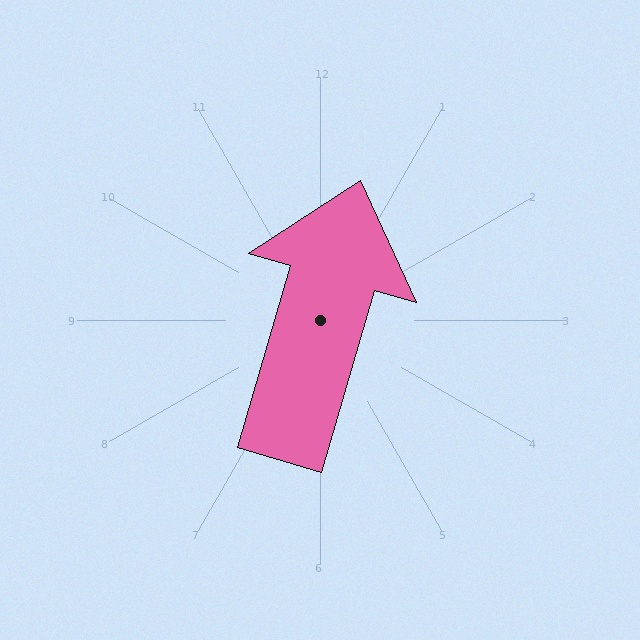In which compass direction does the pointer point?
North.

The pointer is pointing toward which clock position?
Roughly 1 o'clock.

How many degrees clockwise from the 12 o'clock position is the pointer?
Approximately 16 degrees.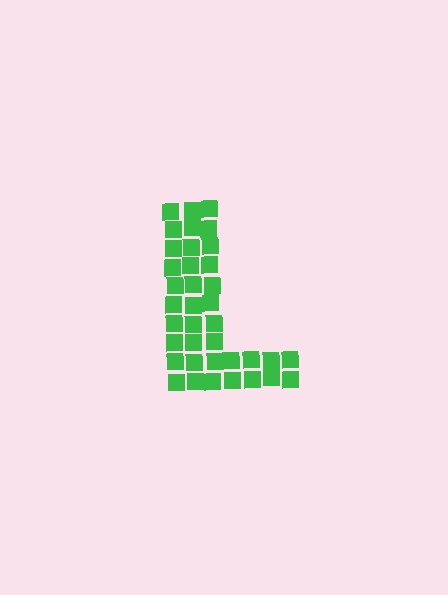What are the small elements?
The small elements are squares.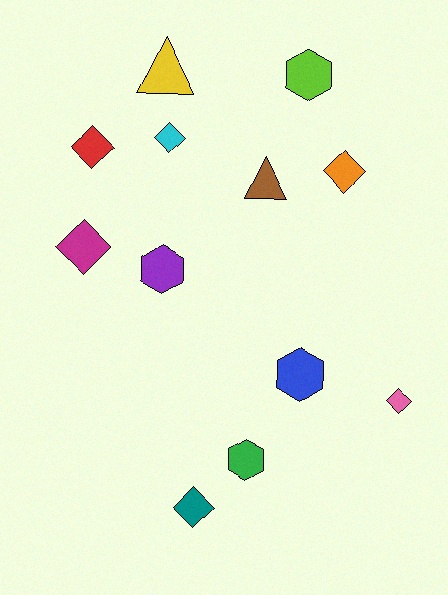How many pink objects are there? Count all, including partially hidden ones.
There is 1 pink object.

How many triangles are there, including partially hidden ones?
There are 2 triangles.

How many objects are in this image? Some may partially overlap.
There are 12 objects.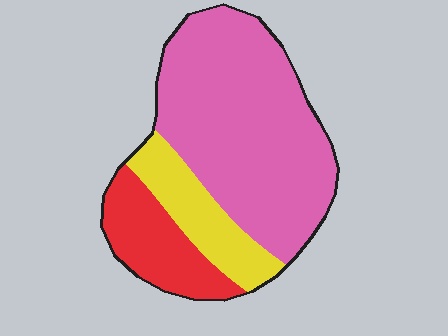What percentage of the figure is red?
Red takes up about one fifth (1/5) of the figure.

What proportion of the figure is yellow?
Yellow covers 18% of the figure.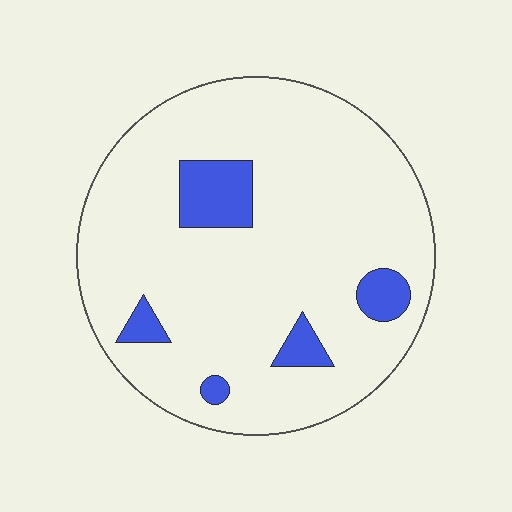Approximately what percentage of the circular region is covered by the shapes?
Approximately 10%.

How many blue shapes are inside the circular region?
5.